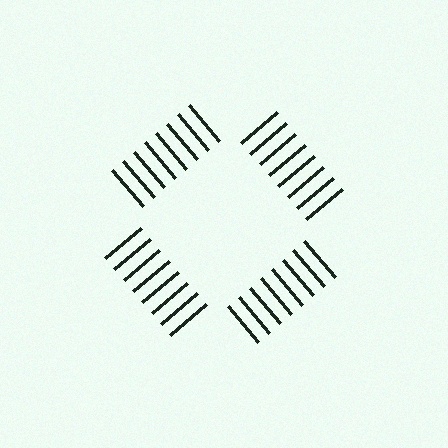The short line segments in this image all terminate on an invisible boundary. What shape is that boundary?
An illusory square — the line segments terminate on its edges but no continuous stroke is drawn.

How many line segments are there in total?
32 — 8 along each of the 4 edges.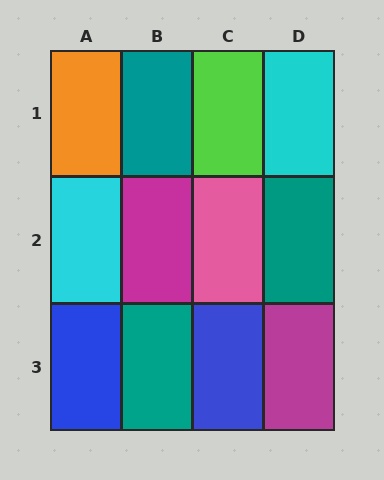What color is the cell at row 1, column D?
Cyan.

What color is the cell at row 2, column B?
Magenta.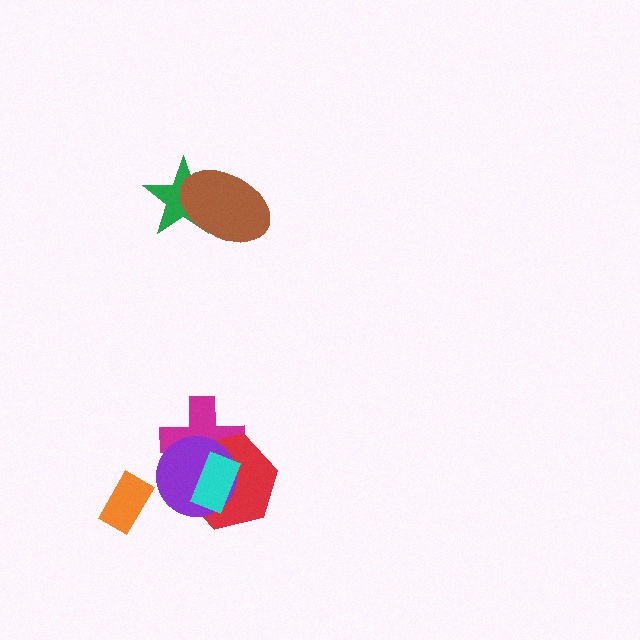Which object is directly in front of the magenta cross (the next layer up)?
The red hexagon is directly in front of the magenta cross.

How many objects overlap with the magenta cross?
3 objects overlap with the magenta cross.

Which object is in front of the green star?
The brown ellipse is in front of the green star.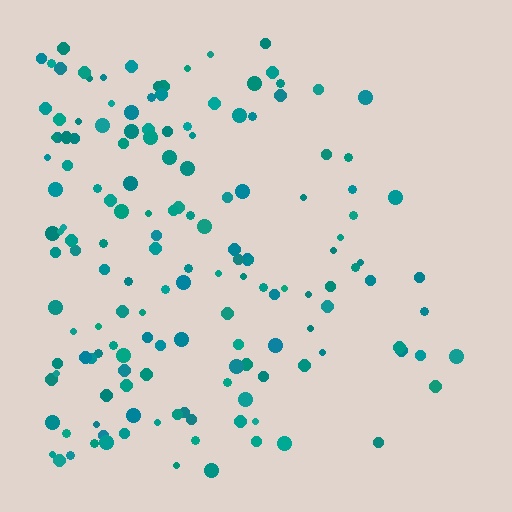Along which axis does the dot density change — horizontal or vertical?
Horizontal.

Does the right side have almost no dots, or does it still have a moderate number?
Still a moderate number, just noticeably fewer than the left.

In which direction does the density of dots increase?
From right to left, with the left side densest.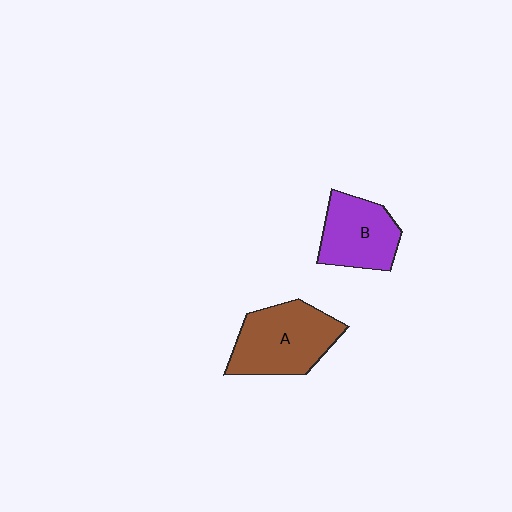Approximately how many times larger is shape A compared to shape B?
Approximately 1.3 times.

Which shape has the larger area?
Shape A (brown).